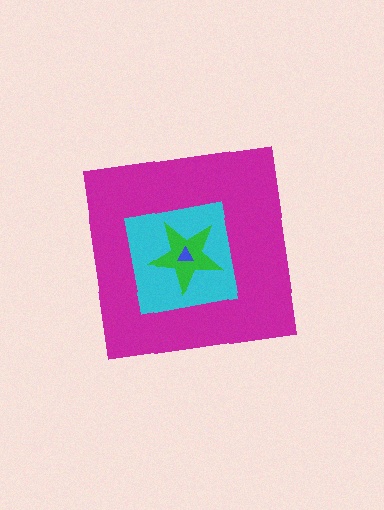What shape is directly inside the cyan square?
The green star.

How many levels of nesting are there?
4.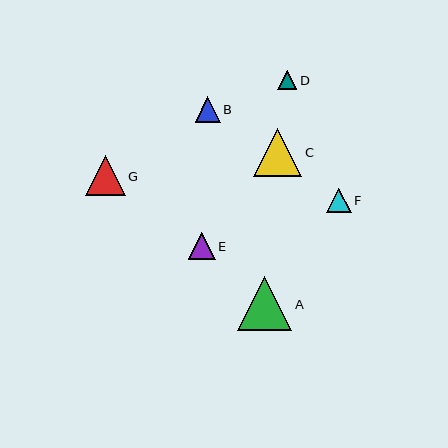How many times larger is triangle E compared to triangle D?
Triangle E is approximately 1.4 times the size of triangle D.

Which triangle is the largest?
Triangle A is the largest with a size of approximately 54 pixels.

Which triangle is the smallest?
Triangle D is the smallest with a size of approximately 20 pixels.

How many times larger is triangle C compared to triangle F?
Triangle C is approximately 2.0 times the size of triangle F.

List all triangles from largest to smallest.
From largest to smallest: A, C, G, E, B, F, D.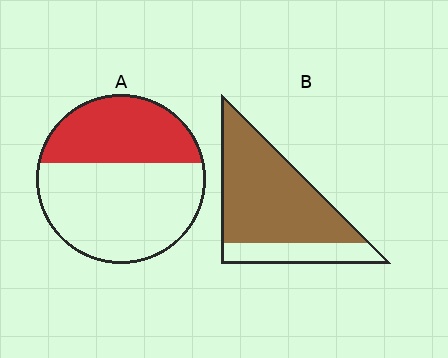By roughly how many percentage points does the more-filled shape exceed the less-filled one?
By roughly 40 percentage points (B over A).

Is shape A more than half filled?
No.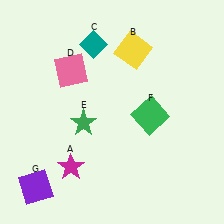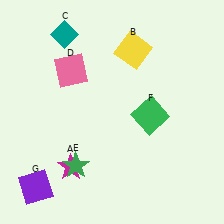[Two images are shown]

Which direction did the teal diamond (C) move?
The teal diamond (C) moved left.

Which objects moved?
The objects that moved are: the teal diamond (C), the green star (E).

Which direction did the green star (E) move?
The green star (E) moved down.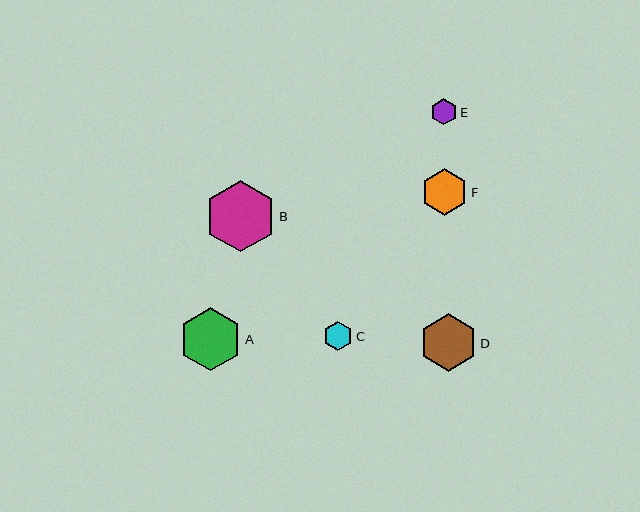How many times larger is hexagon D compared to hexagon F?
Hexagon D is approximately 1.2 times the size of hexagon F.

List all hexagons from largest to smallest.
From largest to smallest: B, A, D, F, C, E.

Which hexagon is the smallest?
Hexagon E is the smallest with a size of approximately 26 pixels.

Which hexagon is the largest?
Hexagon B is the largest with a size of approximately 71 pixels.